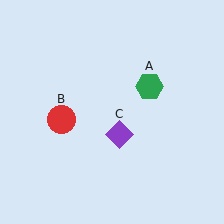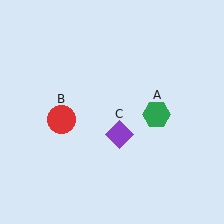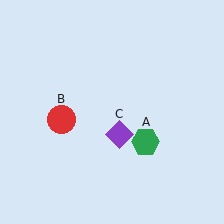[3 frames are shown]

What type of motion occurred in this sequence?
The green hexagon (object A) rotated clockwise around the center of the scene.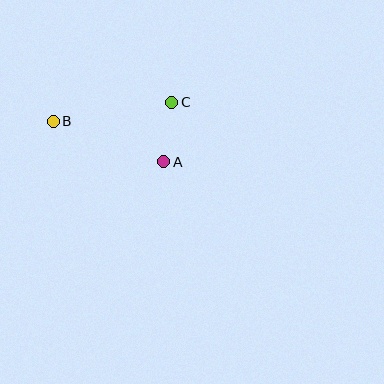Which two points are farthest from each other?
Points B and C are farthest from each other.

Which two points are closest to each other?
Points A and C are closest to each other.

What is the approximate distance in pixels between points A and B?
The distance between A and B is approximately 118 pixels.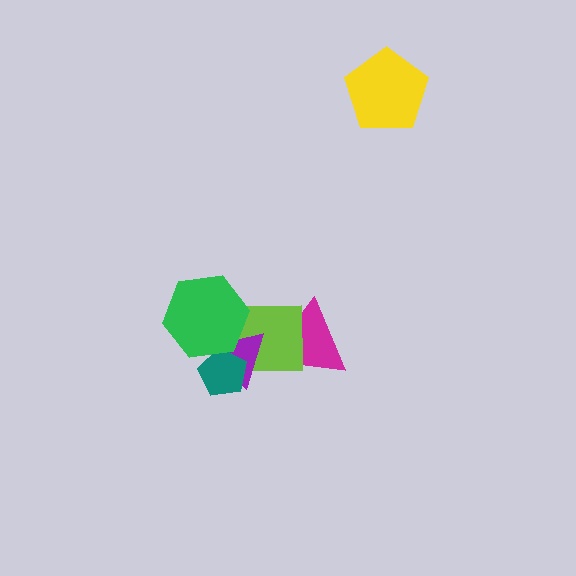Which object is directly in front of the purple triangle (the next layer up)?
The teal pentagon is directly in front of the purple triangle.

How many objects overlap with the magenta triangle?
2 objects overlap with the magenta triangle.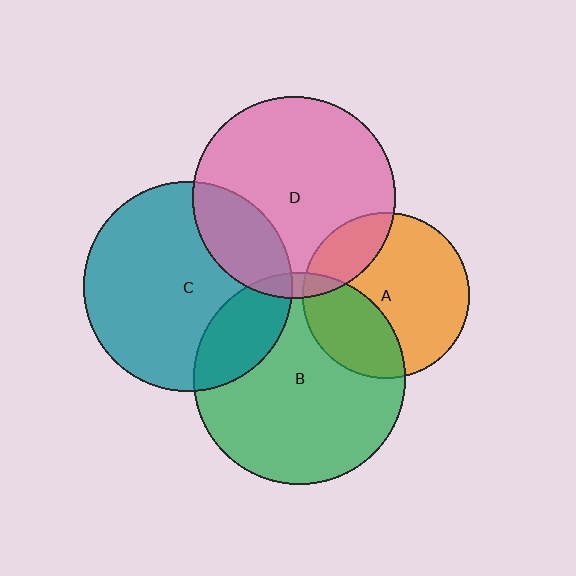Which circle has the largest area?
Circle B (green).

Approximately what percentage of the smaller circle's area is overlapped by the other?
Approximately 20%.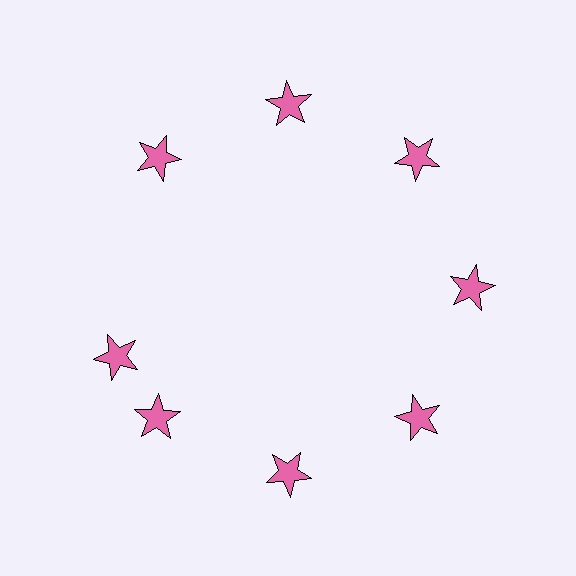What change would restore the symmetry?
The symmetry would be restored by rotating it back into even spacing with its neighbors so that all 8 stars sit at equal angles and equal distance from the center.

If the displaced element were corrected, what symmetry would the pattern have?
It would have 8-fold rotational symmetry — the pattern would map onto itself every 45 degrees.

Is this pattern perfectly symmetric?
No. The 8 pink stars are arranged in a ring, but one element near the 9 o'clock position is rotated out of alignment along the ring, breaking the 8-fold rotational symmetry.